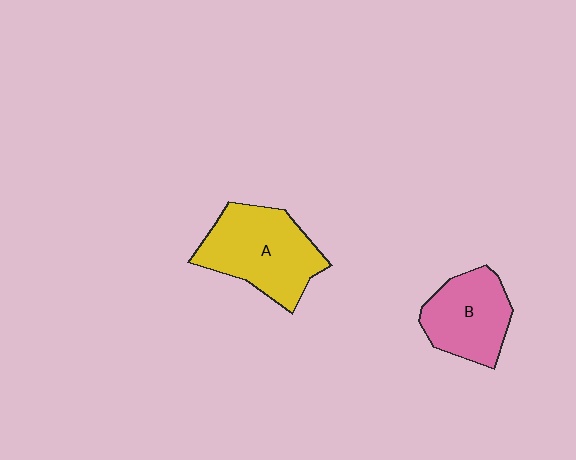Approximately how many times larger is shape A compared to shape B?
Approximately 1.3 times.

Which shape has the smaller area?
Shape B (pink).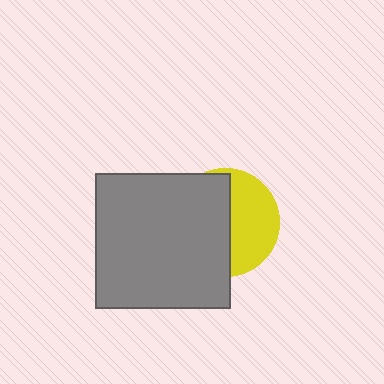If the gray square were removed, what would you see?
You would see the complete yellow circle.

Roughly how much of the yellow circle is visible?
A small part of it is visible (roughly 44%).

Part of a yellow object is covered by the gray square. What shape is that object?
It is a circle.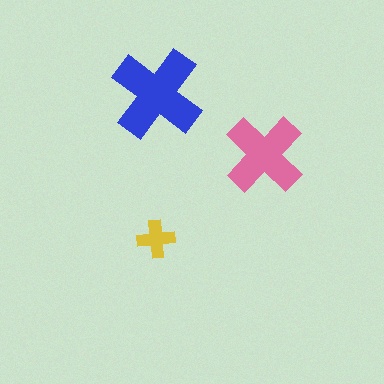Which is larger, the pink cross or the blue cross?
The blue one.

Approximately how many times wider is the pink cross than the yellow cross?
About 2 times wider.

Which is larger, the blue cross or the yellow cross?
The blue one.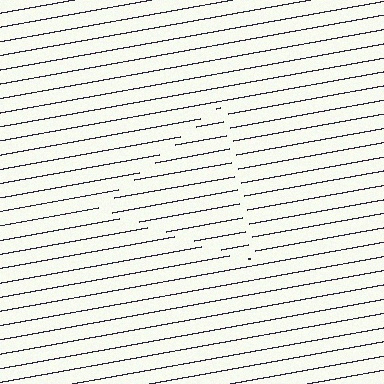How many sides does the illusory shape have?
3 sides — the line-ends trace a triangle.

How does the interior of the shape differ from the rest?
The interior of the shape contains the same grating, shifted by half a period — the contour is defined by the phase discontinuity where line-ends from the inner and outer gratings abut.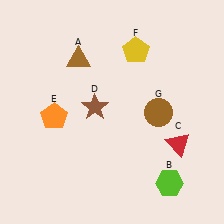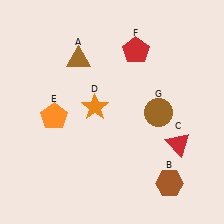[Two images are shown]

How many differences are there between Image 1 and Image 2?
There are 3 differences between the two images.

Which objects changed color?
B changed from lime to brown. D changed from brown to orange. F changed from yellow to red.